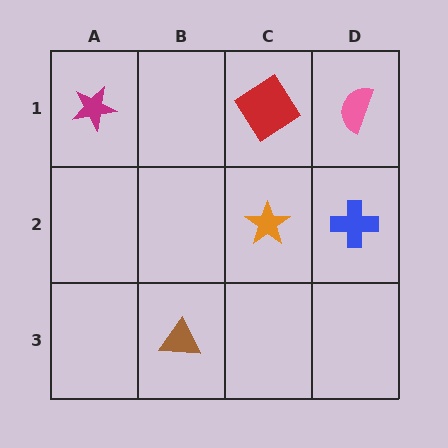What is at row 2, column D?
A blue cross.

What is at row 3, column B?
A brown triangle.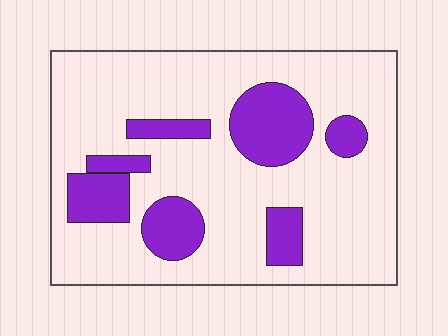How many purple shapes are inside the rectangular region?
7.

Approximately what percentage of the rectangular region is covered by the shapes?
Approximately 25%.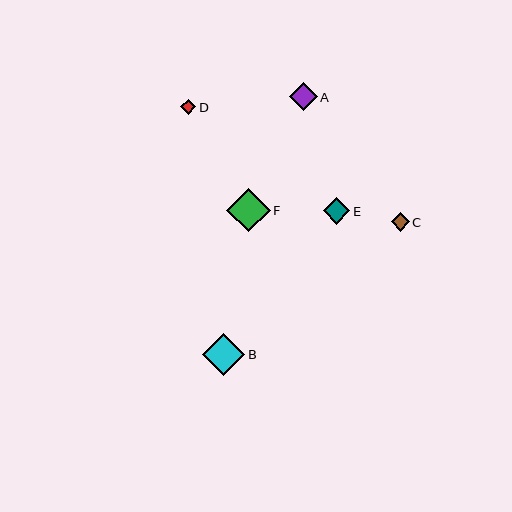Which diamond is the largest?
Diamond F is the largest with a size of approximately 43 pixels.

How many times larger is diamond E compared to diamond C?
Diamond E is approximately 1.4 times the size of diamond C.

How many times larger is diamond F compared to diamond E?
Diamond F is approximately 1.6 times the size of diamond E.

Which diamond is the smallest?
Diamond D is the smallest with a size of approximately 15 pixels.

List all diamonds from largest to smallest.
From largest to smallest: F, B, A, E, C, D.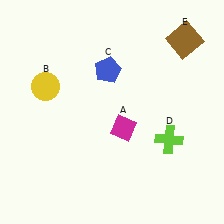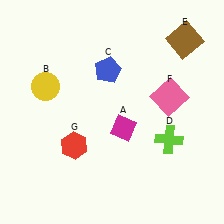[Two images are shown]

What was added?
A pink square (F), a red hexagon (G) were added in Image 2.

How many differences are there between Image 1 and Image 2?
There are 2 differences between the two images.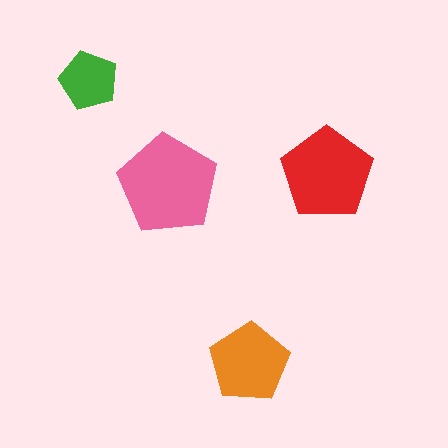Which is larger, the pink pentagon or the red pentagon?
The pink one.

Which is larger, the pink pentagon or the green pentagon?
The pink one.